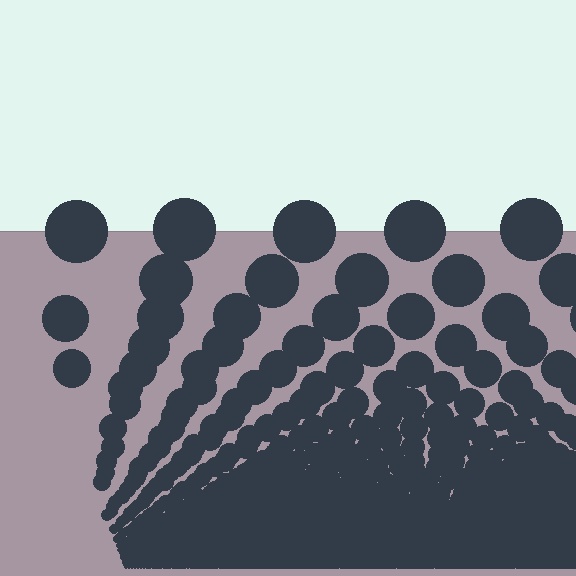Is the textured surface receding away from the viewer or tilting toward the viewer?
The surface appears to tilt toward the viewer. Texture elements get larger and sparser toward the top.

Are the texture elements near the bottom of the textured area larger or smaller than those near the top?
Smaller. The gradient is inverted — elements near the bottom are smaller and denser.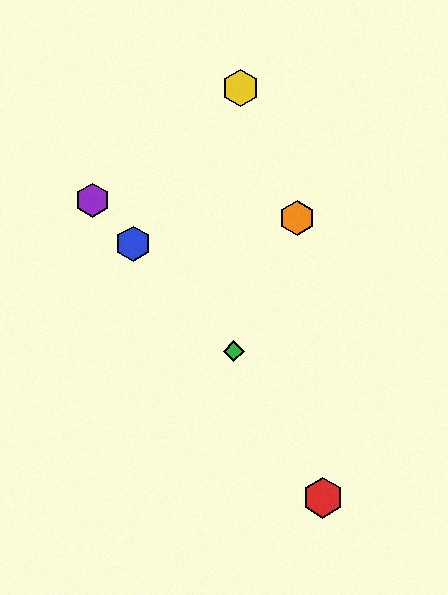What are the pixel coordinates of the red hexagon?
The red hexagon is at (323, 498).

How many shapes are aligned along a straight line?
3 shapes (the blue hexagon, the green diamond, the purple hexagon) are aligned along a straight line.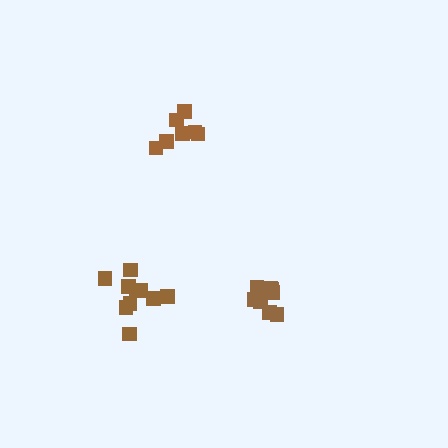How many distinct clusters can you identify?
There are 3 distinct clusters.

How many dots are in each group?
Group 1: 7 dots, Group 2: 8 dots, Group 3: 10 dots (25 total).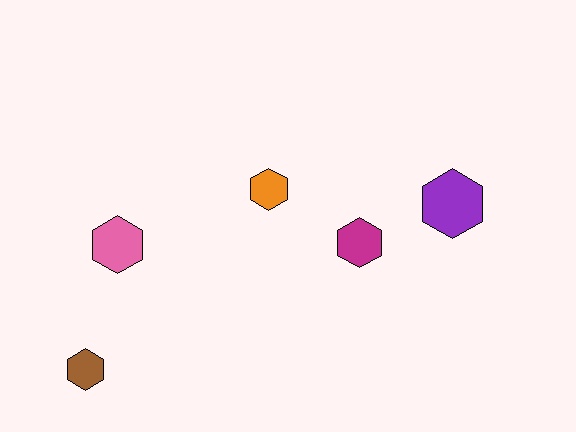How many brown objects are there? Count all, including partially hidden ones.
There is 1 brown object.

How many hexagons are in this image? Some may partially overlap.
There are 5 hexagons.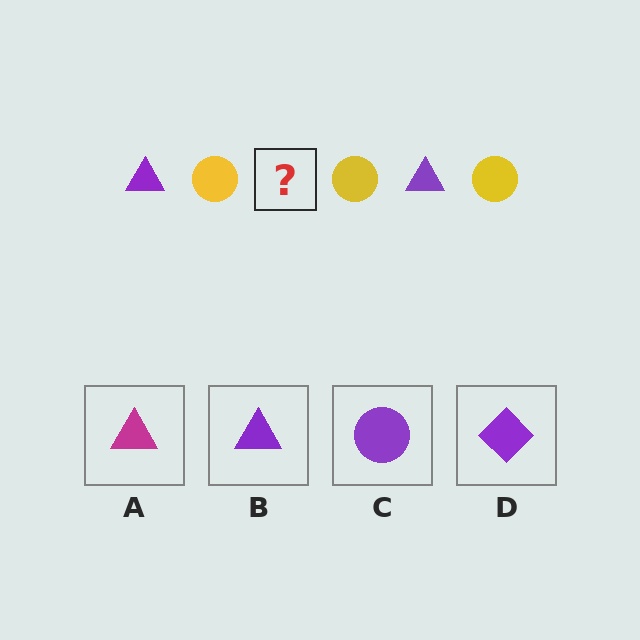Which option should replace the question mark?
Option B.